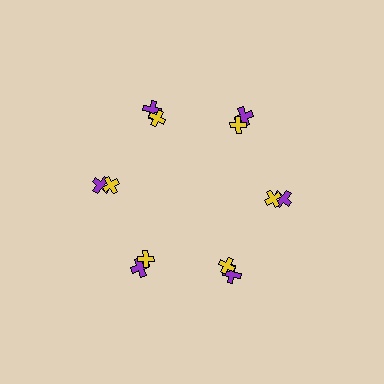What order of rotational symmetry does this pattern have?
This pattern has 6-fold rotational symmetry.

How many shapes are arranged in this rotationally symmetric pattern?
There are 12 shapes, arranged in 6 groups of 2.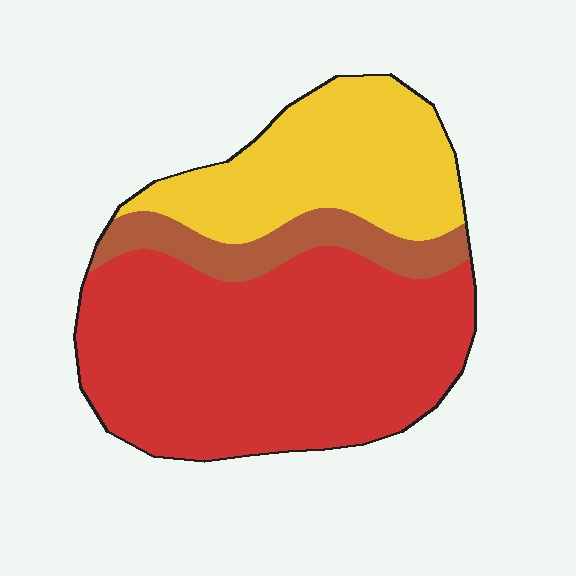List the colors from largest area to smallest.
From largest to smallest: red, yellow, brown.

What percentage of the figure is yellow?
Yellow takes up between a quarter and a half of the figure.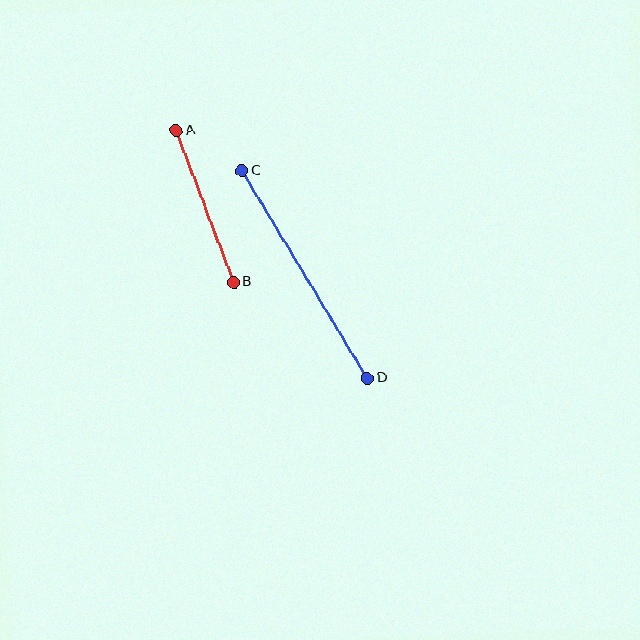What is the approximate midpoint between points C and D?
The midpoint is at approximately (305, 274) pixels.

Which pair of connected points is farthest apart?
Points C and D are farthest apart.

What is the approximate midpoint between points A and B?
The midpoint is at approximately (205, 206) pixels.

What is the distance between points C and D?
The distance is approximately 242 pixels.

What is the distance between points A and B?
The distance is approximately 162 pixels.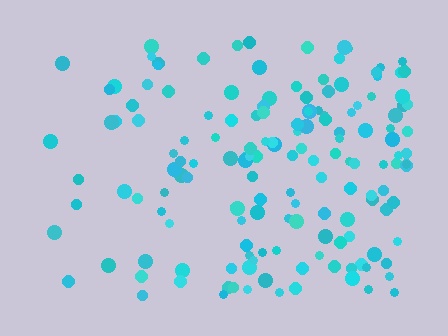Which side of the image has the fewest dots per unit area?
The left.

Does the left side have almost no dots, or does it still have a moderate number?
Still a moderate number, just noticeably fewer than the right.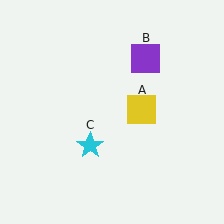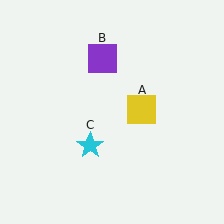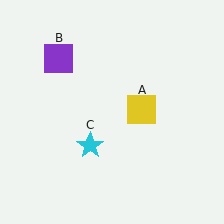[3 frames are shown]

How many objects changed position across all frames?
1 object changed position: purple square (object B).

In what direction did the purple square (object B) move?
The purple square (object B) moved left.